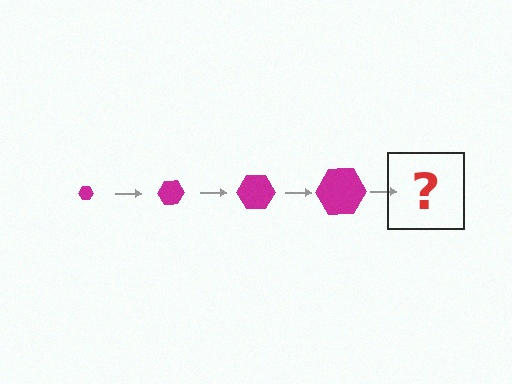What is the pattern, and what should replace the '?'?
The pattern is that the hexagon gets progressively larger each step. The '?' should be a magenta hexagon, larger than the previous one.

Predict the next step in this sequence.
The next step is a magenta hexagon, larger than the previous one.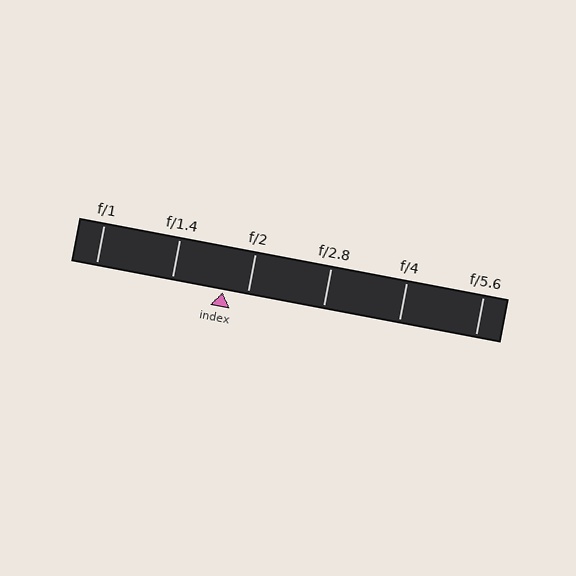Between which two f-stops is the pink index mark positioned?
The index mark is between f/1.4 and f/2.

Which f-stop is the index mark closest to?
The index mark is closest to f/2.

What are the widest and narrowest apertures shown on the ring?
The widest aperture shown is f/1 and the narrowest is f/5.6.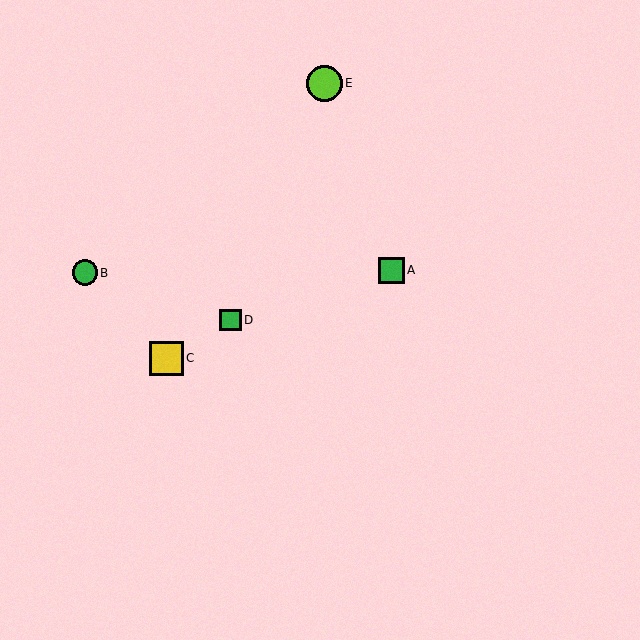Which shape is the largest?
The lime circle (labeled E) is the largest.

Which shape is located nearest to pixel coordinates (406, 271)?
The green square (labeled A) at (391, 270) is nearest to that location.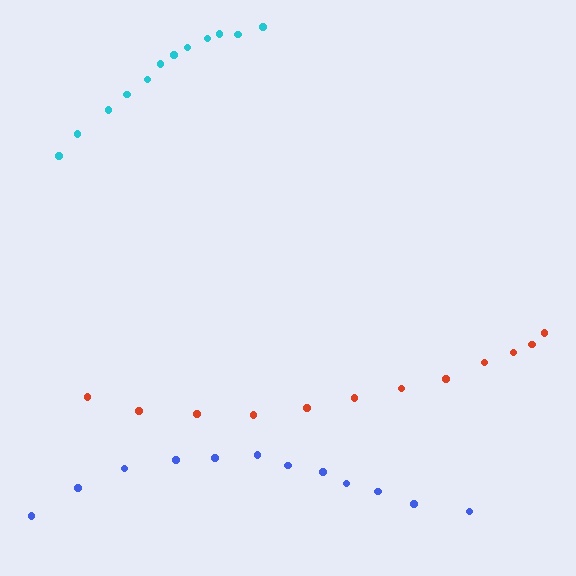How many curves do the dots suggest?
There are 3 distinct paths.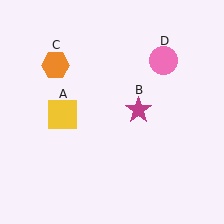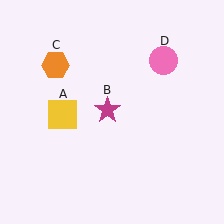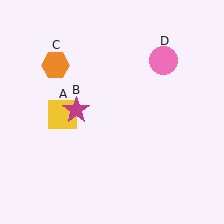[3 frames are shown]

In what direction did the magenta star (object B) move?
The magenta star (object B) moved left.